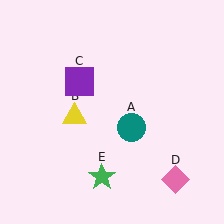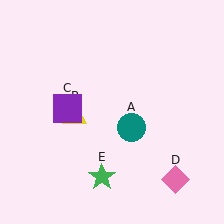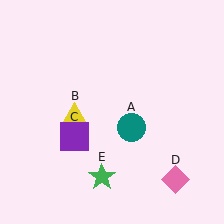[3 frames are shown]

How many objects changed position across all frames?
1 object changed position: purple square (object C).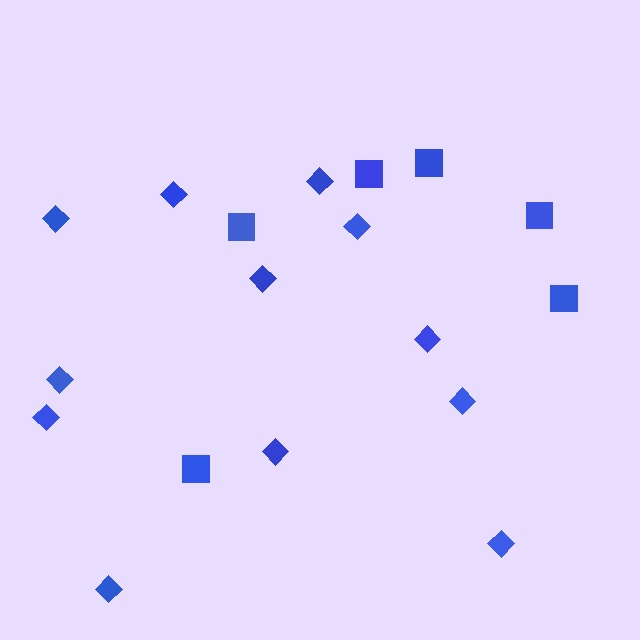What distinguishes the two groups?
There are 2 groups: one group of squares (6) and one group of diamonds (12).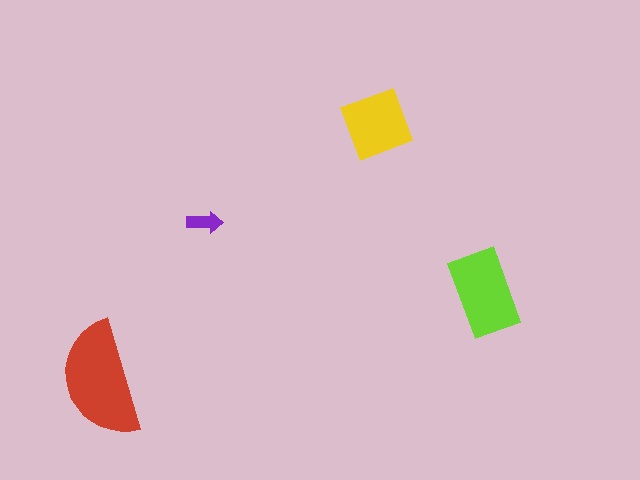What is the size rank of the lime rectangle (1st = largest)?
2nd.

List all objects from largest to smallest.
The red semicircle, the lime rectangle, the yellow diamond, the purple arrow.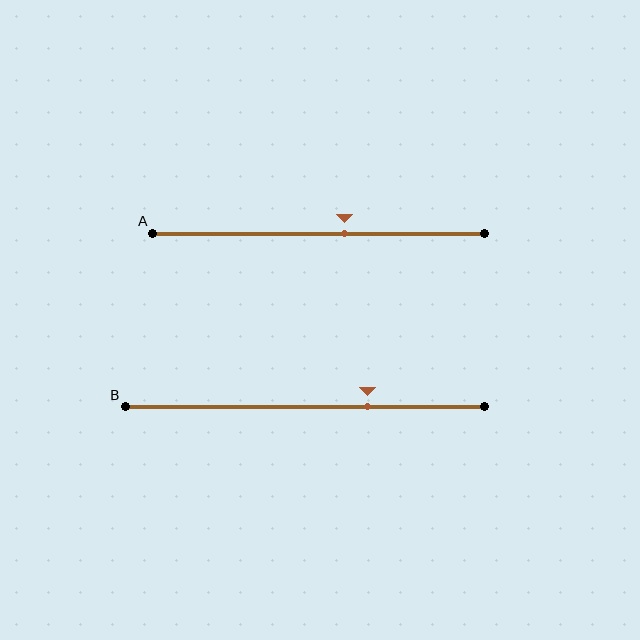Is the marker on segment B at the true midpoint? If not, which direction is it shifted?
No, the marker on segment B is shifted to the right by about 18% of the segment length.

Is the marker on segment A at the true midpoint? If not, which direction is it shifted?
No, the marker on segment A is shifted to the right by about 8% of the segment length.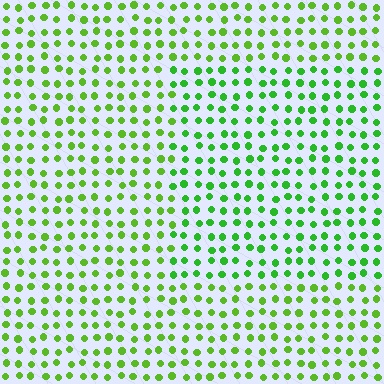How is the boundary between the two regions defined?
The boundary is defined purely by a slight shift in hue (about 20 degrees). Spacing, size, and orientation are identical on both sides.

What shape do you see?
I see a rectangle.